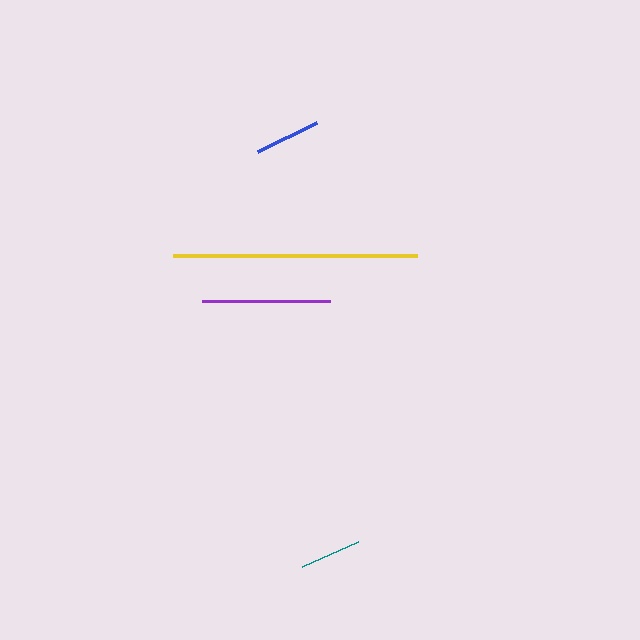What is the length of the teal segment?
The teal segment is approximately 62 pixels long.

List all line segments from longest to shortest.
From longest to shortest: yellow, purple, blue, teal.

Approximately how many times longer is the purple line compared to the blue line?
The purple line is approximately 2.0 times the length of the blue line.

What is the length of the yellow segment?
The yellow segment is approximately 243 pixels long.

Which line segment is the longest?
The yellow line is the longest at approximately 243 pixels.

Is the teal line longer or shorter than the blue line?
The blue line is longer than the teal line.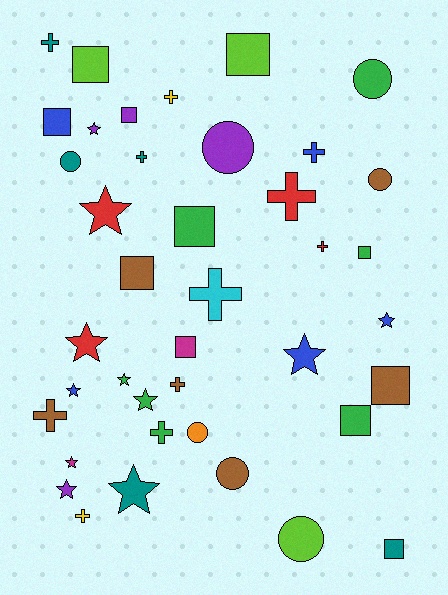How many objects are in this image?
There are 40 objects.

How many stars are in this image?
There are 11 stars.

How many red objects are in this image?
There are 4 red objects.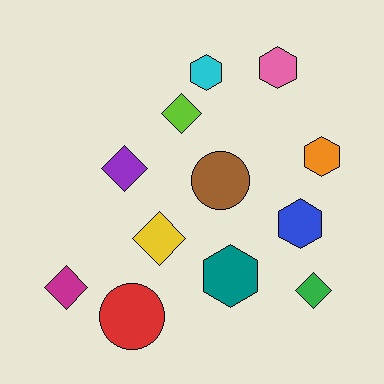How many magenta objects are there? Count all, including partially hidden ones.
There is 1 magenta object.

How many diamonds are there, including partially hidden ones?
There are 5 diamonds.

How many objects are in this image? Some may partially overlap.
There are 12 objects.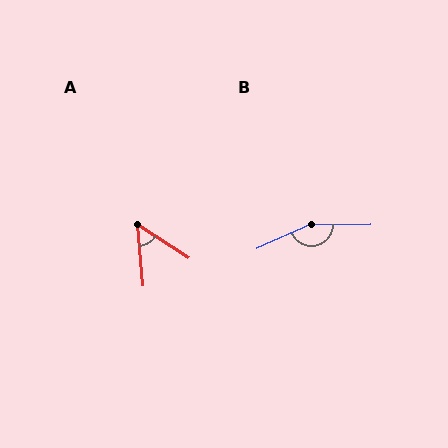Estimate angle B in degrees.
Approximately 157 degrees.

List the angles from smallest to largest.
A (53°), B (157°).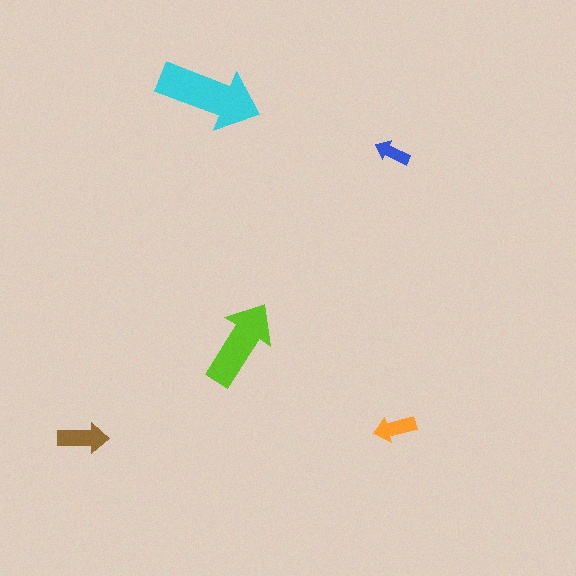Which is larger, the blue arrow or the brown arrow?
The brown one.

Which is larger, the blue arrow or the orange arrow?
The orange one.